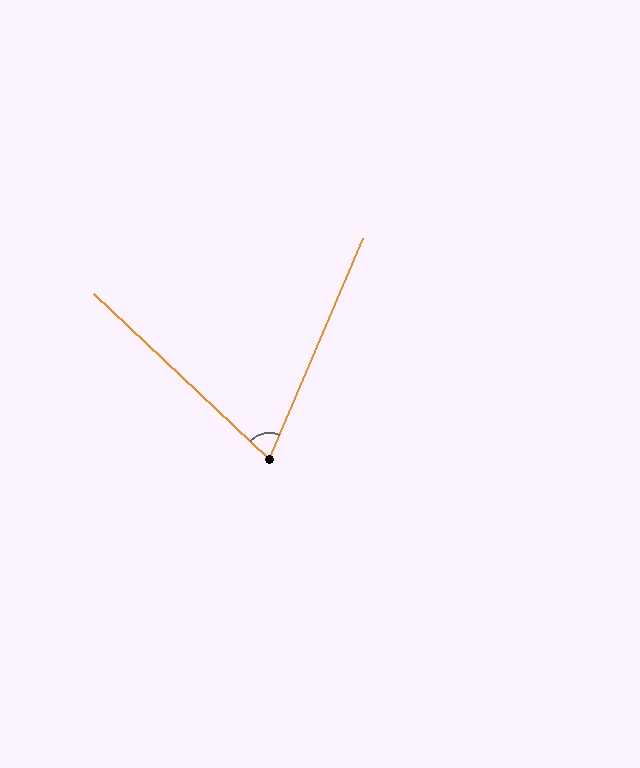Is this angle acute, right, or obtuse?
It is acute.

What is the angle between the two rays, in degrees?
Approximately 70 degrees.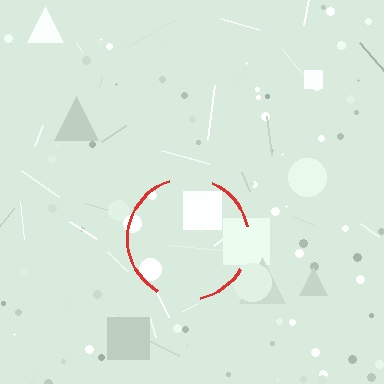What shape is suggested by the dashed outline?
The dashed outline suggests a circle.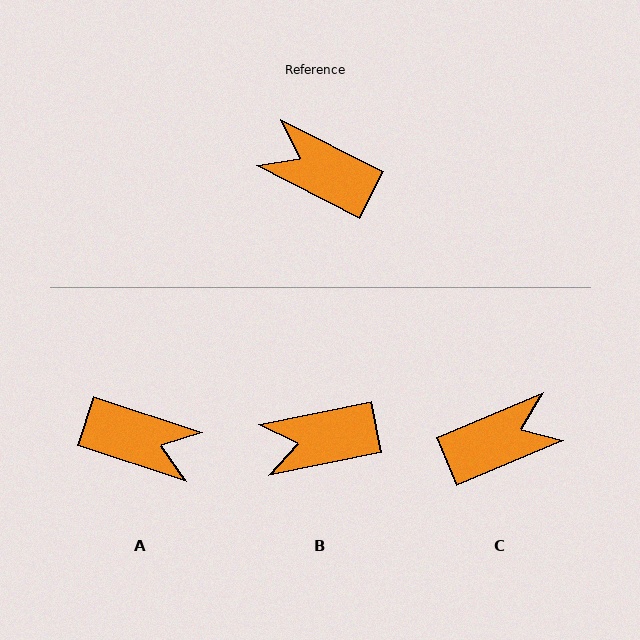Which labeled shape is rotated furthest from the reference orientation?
A, about 171 degrees away.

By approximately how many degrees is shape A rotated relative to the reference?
Approximately 171 degrees clockwise.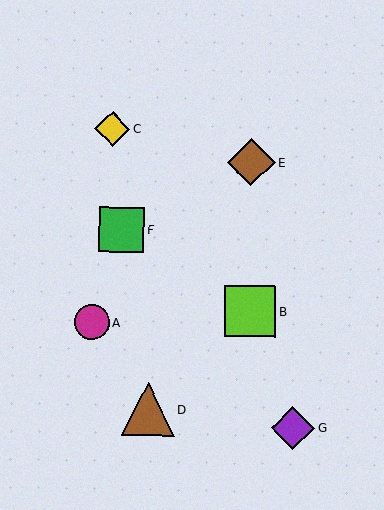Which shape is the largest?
The brown triangle (labeled D) is the largest.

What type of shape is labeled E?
Shape E is a brown diamond.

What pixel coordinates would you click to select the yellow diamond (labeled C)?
Click at (113, 129) to select the yellow diamond C.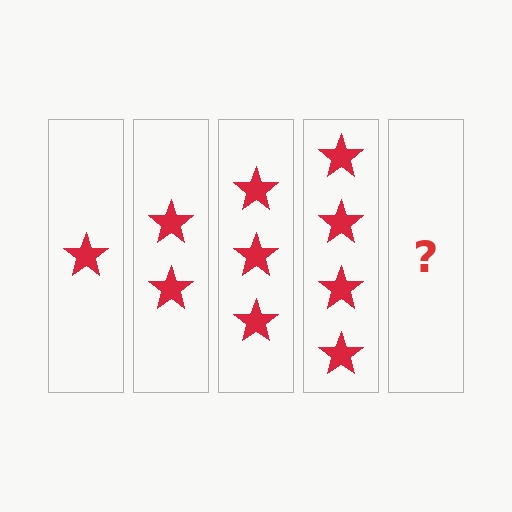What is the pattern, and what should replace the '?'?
The pattern is that each step adds one more star. The '?' should be 5 stars.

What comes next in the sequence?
The next element should be 5 stars.